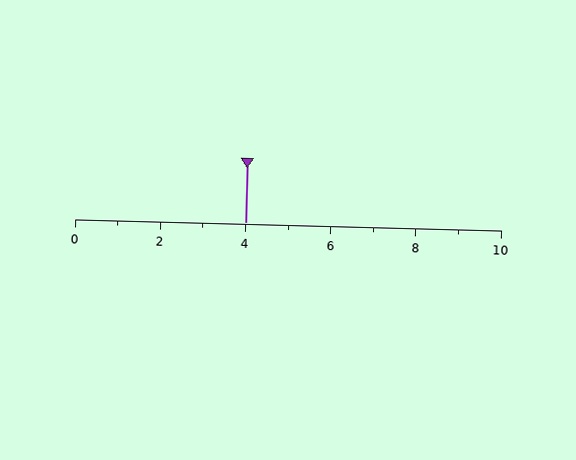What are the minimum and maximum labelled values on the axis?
The axis runs from 0 to 10.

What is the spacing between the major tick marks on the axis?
The major ticks are spaced 2 apart.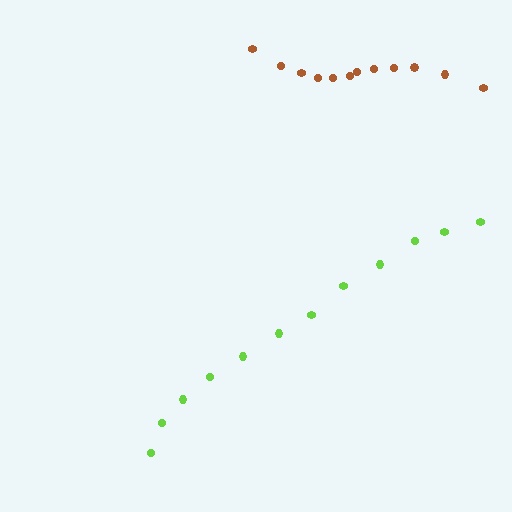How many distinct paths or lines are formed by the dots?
There are 2 distinct paths.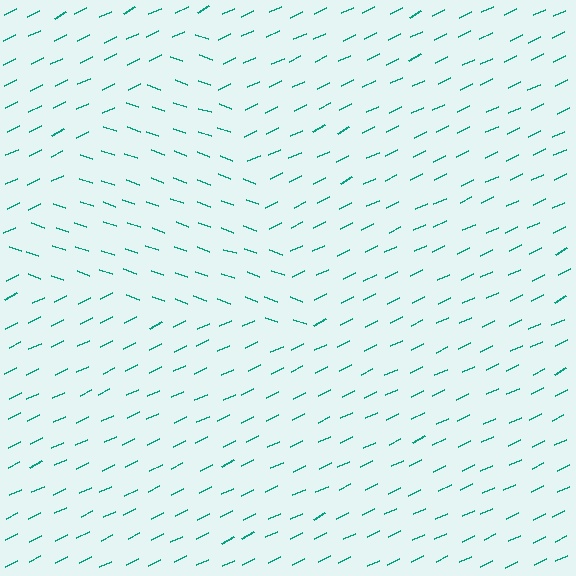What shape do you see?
I see a triangle.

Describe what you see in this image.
The image is filled with small teal line segments. A triangle region in the image has lines oriented differently from the surrounding lines, creating a visible texture boundary.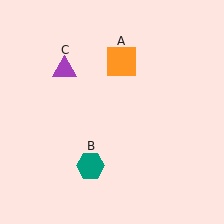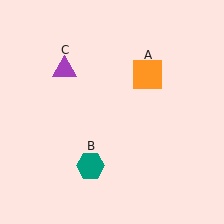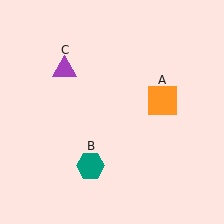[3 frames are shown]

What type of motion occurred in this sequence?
The orange square (object A) rotated clockwise around the center of the scene.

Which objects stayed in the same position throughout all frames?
Teal hexagon (object B) and purple triangle (object C) remained stationary.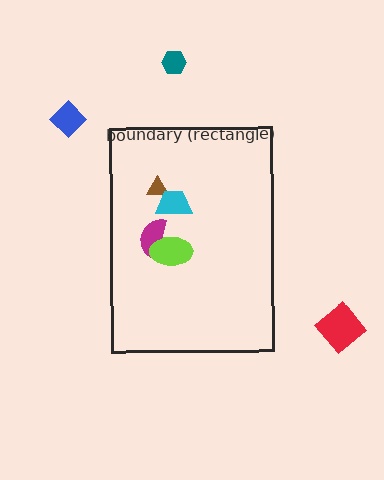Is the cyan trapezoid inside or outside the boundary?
Inside.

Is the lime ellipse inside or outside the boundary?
Inside.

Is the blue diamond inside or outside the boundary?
Outside.